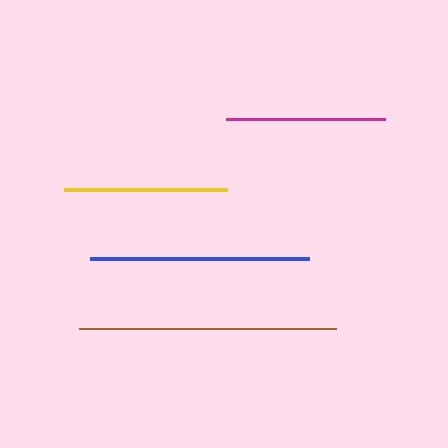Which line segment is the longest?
The brown line is the longest at approximately 258 pixels.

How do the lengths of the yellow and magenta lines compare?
The yellow and magenta lines are approximately the same length.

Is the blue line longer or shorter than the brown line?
The brown line is longer than the blue line.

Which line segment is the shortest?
The magenta line is the shortest at approximately 159 pixels.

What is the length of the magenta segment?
The magenta segment is approximately 159 pixels long.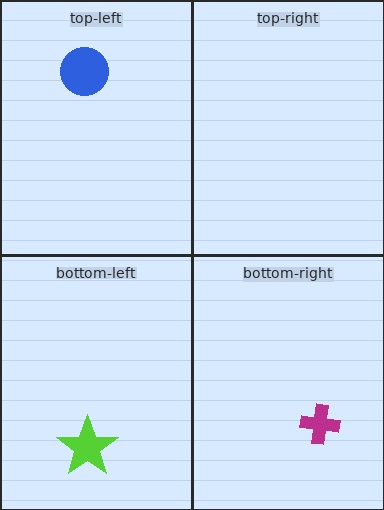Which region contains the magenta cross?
The bottom-right region.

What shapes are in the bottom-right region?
The magenta cross.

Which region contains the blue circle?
The top-left region.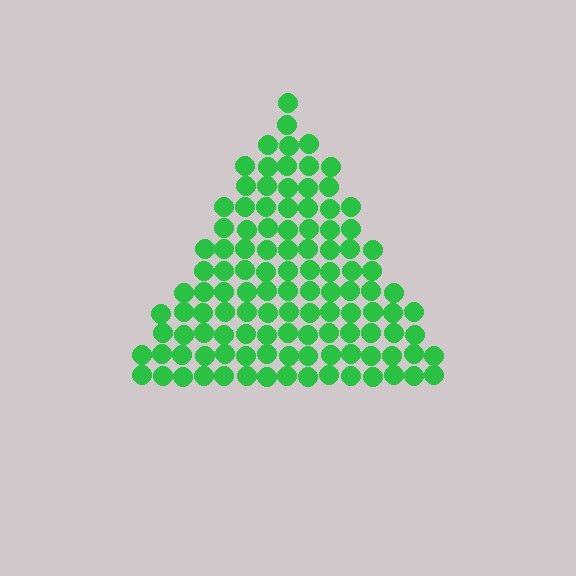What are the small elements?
The small elements are circles.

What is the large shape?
The large shape is a triangle.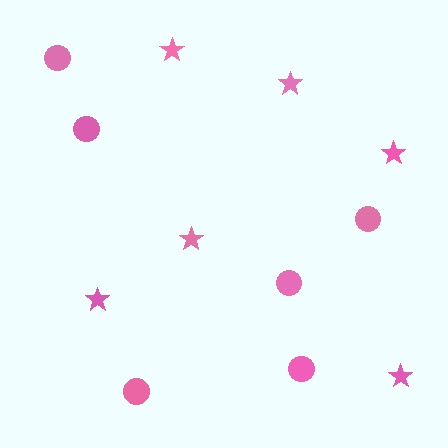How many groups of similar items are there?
There are 2 groups: one group of stars (6) and one group of circles (6).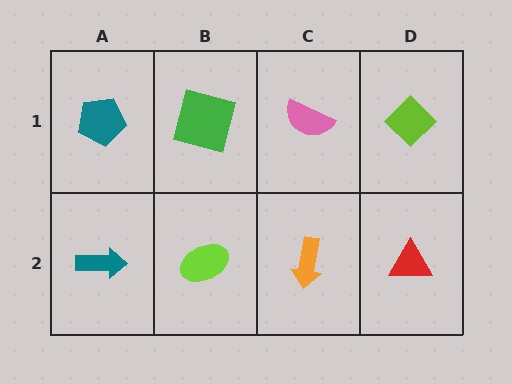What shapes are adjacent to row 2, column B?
A green square (row 1, column B), a teal arrow (row 2, column A), an orange arrow (row 2, column C).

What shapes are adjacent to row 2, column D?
A lime diamond (row 1, column D), an orange arrow (row 2, column C).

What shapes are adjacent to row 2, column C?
A pink semicircle (row 1, column C), a lime ellipse (row 2, column B), a red triangle (row 2, column D).